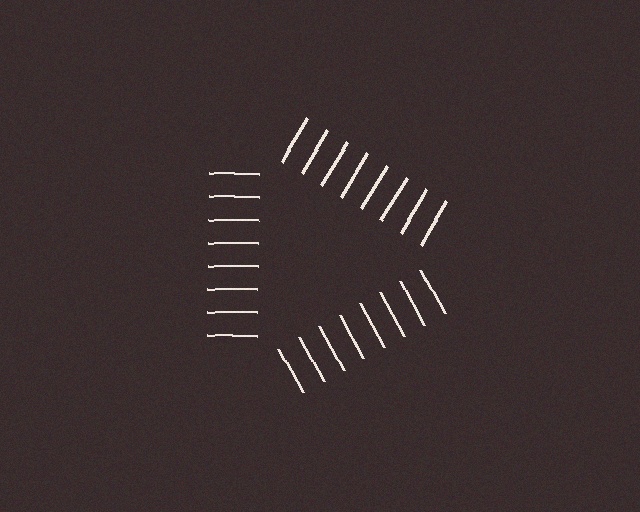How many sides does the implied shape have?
3 sides — the line-ends trace a triangle.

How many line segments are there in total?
24 — 8 along each of the 3 edges.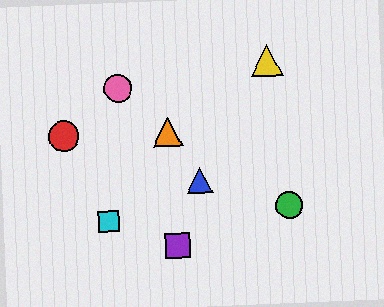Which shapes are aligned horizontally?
The red circle, the orange triangle are aligned horizontally.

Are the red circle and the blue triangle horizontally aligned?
No, the red circle is at y≈136 and the blue triangle is at y≈180.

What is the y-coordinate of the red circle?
The red circle is at y≈136.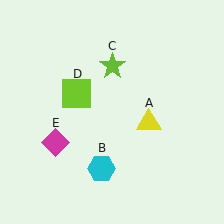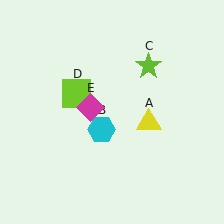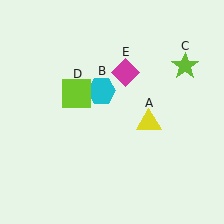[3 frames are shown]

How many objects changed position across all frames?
3 objects changed position: cyan hexagon (object B), lime star (object C), magenta diamond (object E).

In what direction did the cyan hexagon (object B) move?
The cyan hexagon (object B) moved up.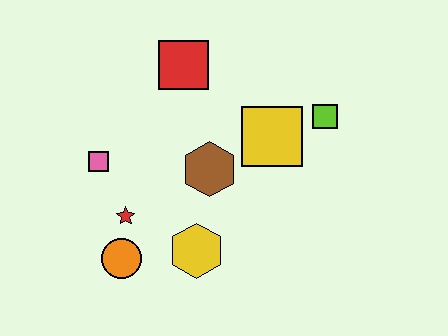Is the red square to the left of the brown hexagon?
Yes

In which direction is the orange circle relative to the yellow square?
The orange circle is to the left of the yellow square.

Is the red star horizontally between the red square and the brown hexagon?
No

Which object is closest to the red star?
The orange circle is closest to the red star.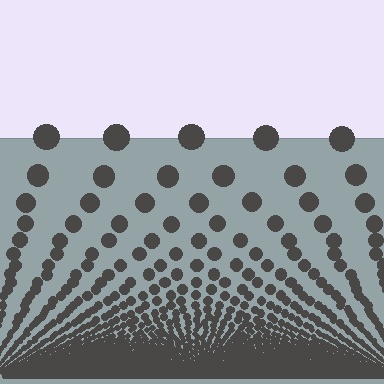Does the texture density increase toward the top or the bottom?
Density increases toward the bottom.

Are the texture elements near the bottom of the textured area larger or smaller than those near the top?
Smaller. The gradient is inverted — elements near the bottom are smaller and denser.